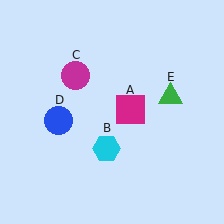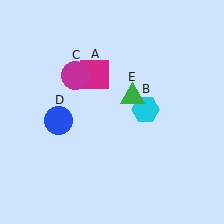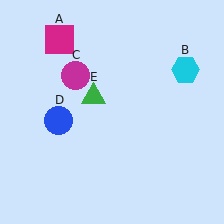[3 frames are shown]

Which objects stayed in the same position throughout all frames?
Magenta circle (object C) and blue circle (object D) remained stationary.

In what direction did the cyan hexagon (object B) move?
The cyan hexagon (object B) moved up and to the right.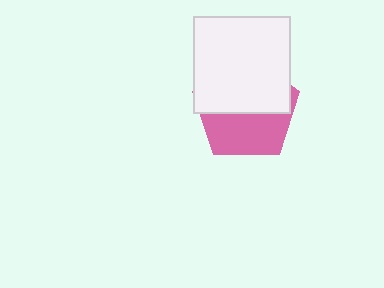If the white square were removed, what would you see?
You would see the complete pink pentagon.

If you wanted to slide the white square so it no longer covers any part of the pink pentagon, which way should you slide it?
Slide it up — that is the most direct way to separate the two shapes.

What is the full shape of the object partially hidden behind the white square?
The partially hidden object is a pink pentagon.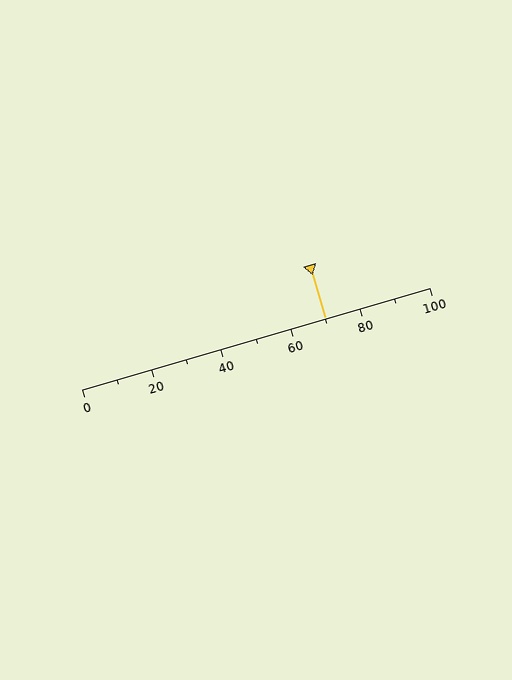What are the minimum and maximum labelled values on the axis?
The axis runs from 0 to 100.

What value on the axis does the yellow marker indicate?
The marker indicates approximately 70.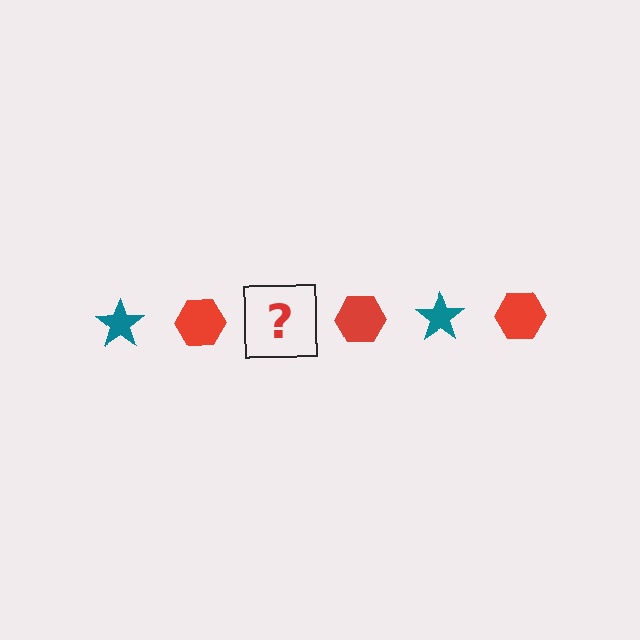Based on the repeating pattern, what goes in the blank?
The blank should be a teal star.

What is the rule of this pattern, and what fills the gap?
The rule is that the pattern alternates between teal star and red hexagon. The gap should be filled with a teal star.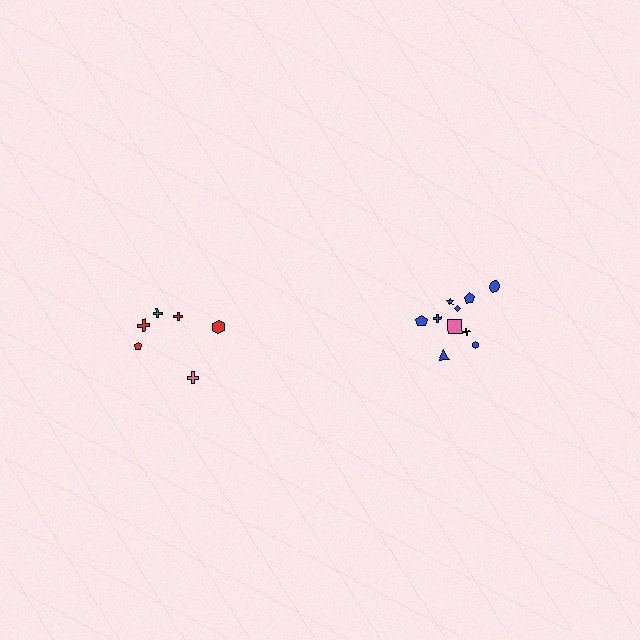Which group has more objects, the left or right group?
The right group.